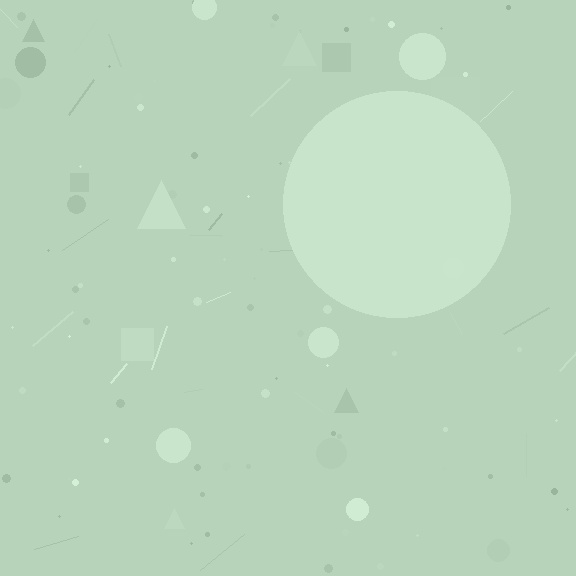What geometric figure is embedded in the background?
A circle is embedded in the background.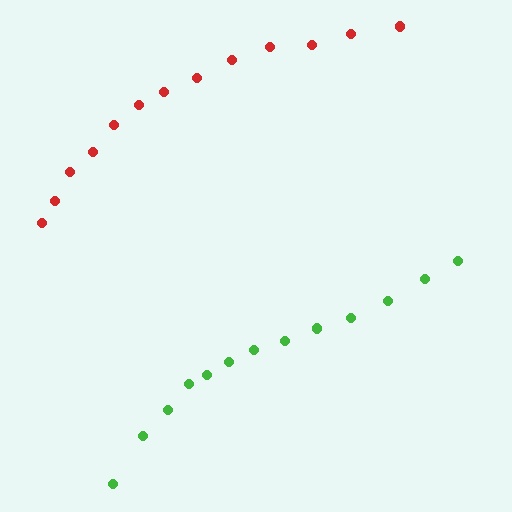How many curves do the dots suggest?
There are 2 distinct paths.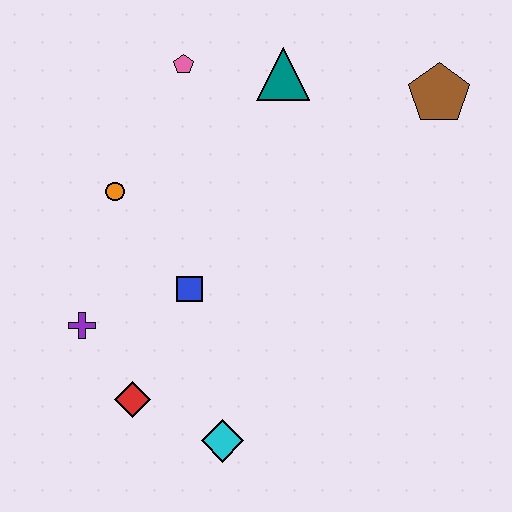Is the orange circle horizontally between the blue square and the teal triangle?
No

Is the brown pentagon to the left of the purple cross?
No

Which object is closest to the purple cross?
The red diamond is closest to the purple cross.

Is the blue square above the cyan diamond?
Yes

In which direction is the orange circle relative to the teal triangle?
The orange circle is to the left of the teal triangle.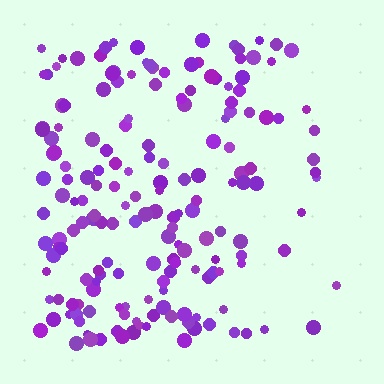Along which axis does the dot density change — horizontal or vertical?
Horizontal.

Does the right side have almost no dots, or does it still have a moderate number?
Still a moderate number, just noticeably fewer than the left.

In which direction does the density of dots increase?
From right to left, with the left side densest.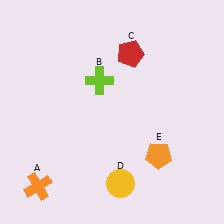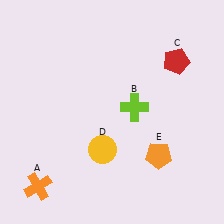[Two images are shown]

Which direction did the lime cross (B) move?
The lime cross (B) moved right.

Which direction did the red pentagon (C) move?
The red pentagon (C) moved right.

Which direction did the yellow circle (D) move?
The yellow circle (D) moved up.